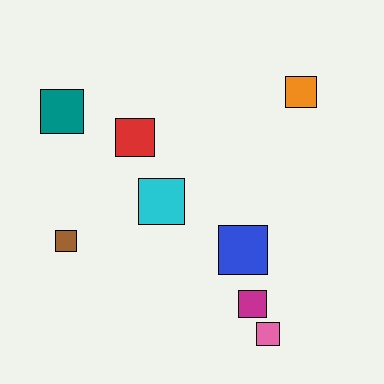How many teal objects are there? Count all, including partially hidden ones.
There is 1 teal object.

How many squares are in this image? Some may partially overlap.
There are 8 squares.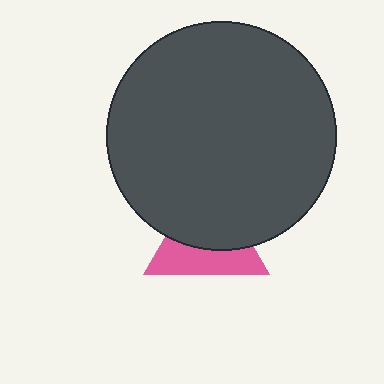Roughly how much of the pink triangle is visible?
About half of it is visible (roughly 45%).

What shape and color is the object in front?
The object in front is a dark gray circle.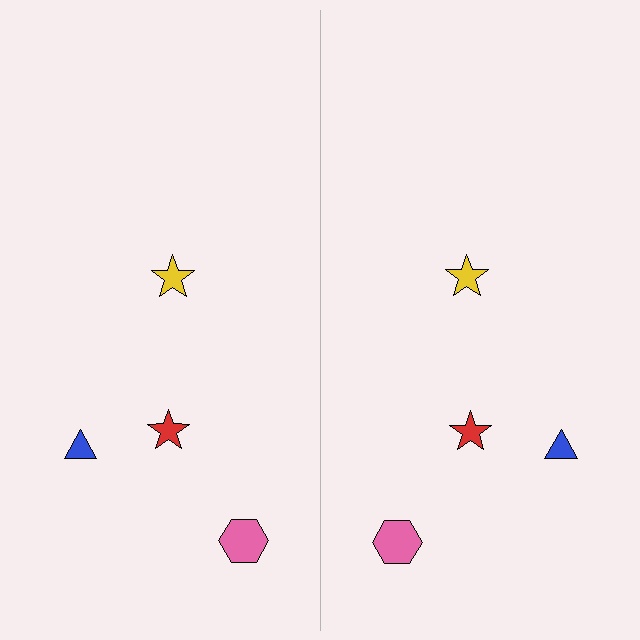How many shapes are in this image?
There are 8 shapes in this image.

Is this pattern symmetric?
Yes, this pattern has bilateral (reflection) symmetry.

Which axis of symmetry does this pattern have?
The pattern has a vertical axis of symmetry running through the center of the image.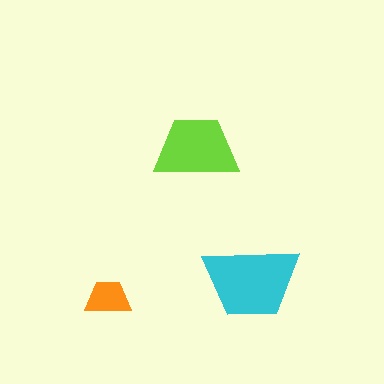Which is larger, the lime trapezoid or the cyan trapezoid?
The cyan one.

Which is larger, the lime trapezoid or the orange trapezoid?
The lime one.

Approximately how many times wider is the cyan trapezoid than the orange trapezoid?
About 2 times wider.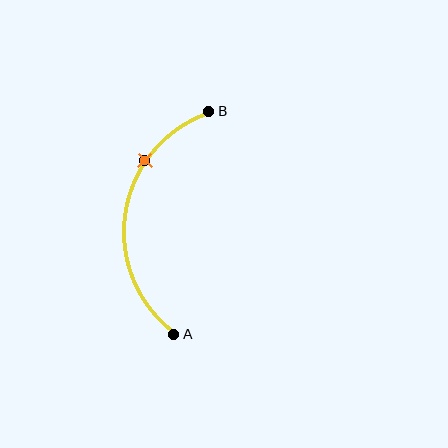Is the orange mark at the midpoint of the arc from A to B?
No. The orange mark lies on the arc but is closer to endpoint B. The arc midpoint would be at the point on the curve equidistant along the arc from both A and B.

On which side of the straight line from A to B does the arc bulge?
The arc bulges to the left of the straight line connecting A and B.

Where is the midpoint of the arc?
The arc midpoint is the point on the curve farthest from the straight line joining A and B. It sits to the left of that line.